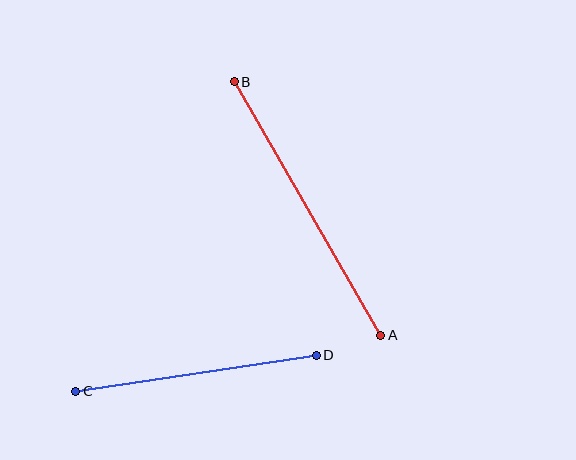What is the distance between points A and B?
The distance is approximately 292 pixels.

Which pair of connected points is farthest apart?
Points A and B are farthest apart.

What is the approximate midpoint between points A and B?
The midpoint is at approximately (307, 209) pixels.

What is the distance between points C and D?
The distance is approximately 243 pixels.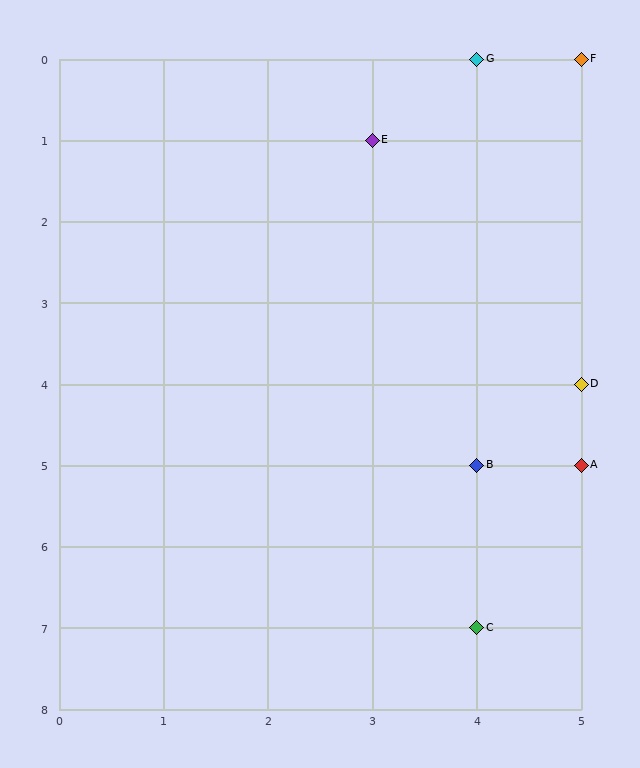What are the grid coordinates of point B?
Point B is at grid coordinates (4, 5).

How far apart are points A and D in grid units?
Points A and D are 1 row apart.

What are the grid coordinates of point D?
Point D is at grid coordinates (5, 4).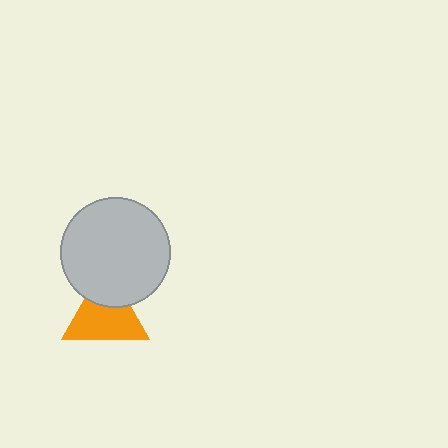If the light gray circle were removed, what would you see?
You would see the complete orange triangle.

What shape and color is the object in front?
The object in front is a light gray circle.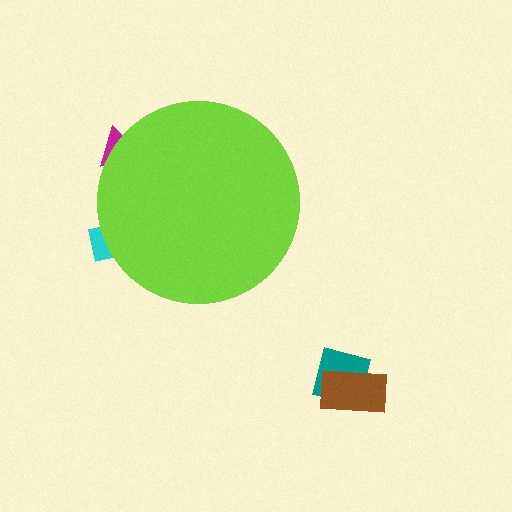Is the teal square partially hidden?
No, the teal square is fully visible.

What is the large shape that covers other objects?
A lime circle.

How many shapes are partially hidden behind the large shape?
2 shapes are partially hidden.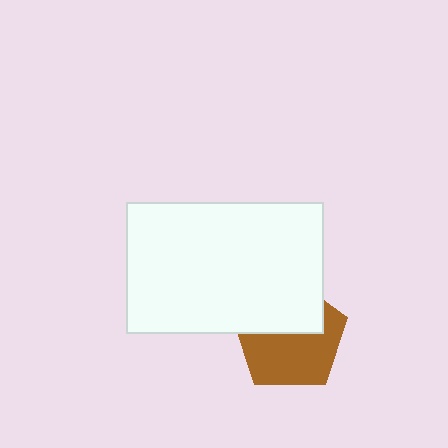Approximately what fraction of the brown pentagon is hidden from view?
Roughly 41% of the brown pentagon is hidden behind the white rectangle.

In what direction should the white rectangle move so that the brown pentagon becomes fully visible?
The white rectangle should move up. That is the shortest direction to clear the overlap and leave the brown pentagon fully visible.